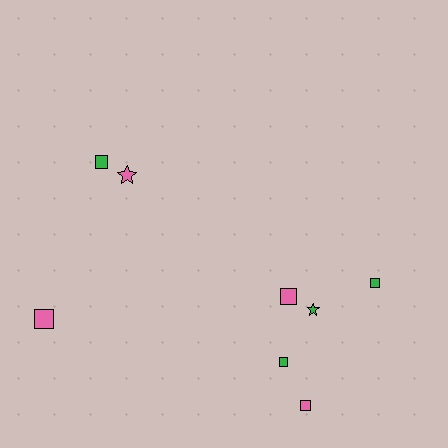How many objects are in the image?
There are 8 objects.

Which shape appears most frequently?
Square, with 6 objects.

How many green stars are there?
There is 1 green star.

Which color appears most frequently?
Pink, with 4 objects.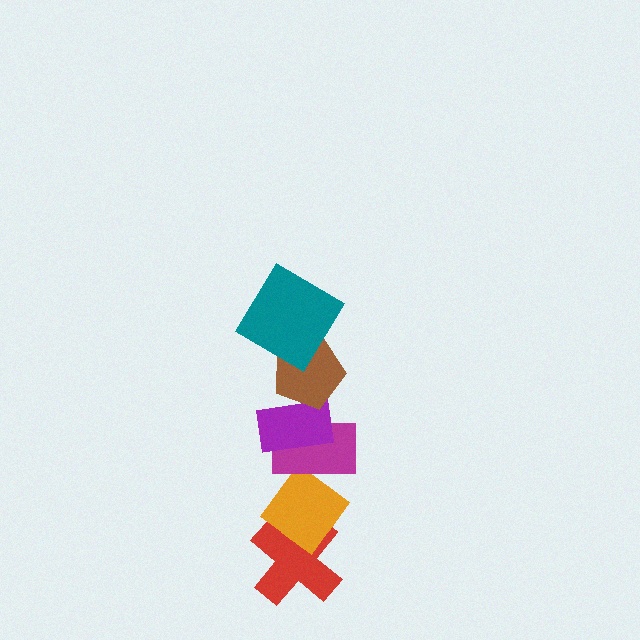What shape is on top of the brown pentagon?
The teal diamond is on top of the brown pentagon.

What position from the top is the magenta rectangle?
The magenta rectangle is 4th from the top.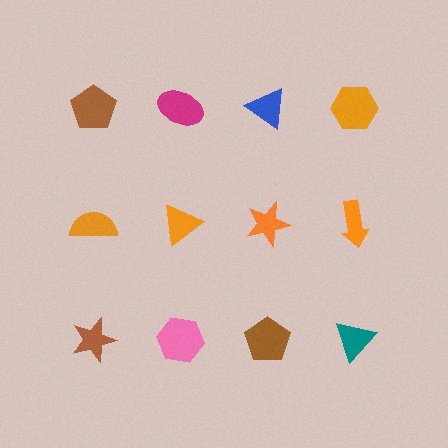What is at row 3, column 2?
A pink hexagon.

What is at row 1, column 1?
A brown pentagon.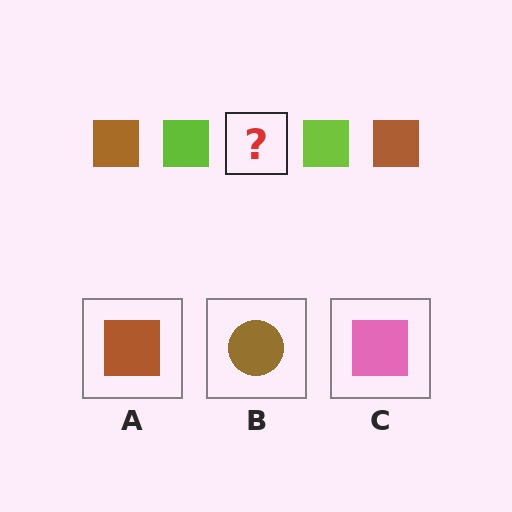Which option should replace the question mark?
Option A.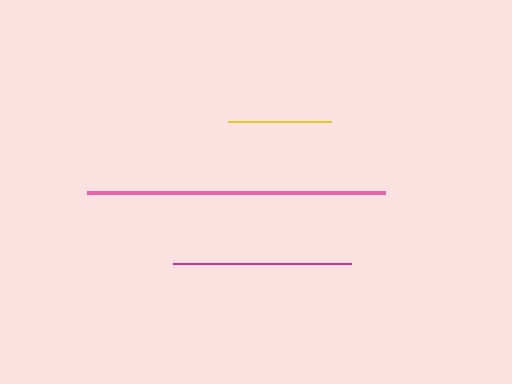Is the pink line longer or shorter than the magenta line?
The pink line is longer than the magenta line.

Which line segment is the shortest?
The yellow line is the shortest at approximately 104 pixels.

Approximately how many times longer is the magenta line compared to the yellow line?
The magenta line is approximately 1.7 times the length of the yellow line.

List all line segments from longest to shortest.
From longest to shortest: pink, magenta, yellow.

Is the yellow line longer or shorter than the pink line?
The pink line is longer than the yellow line.